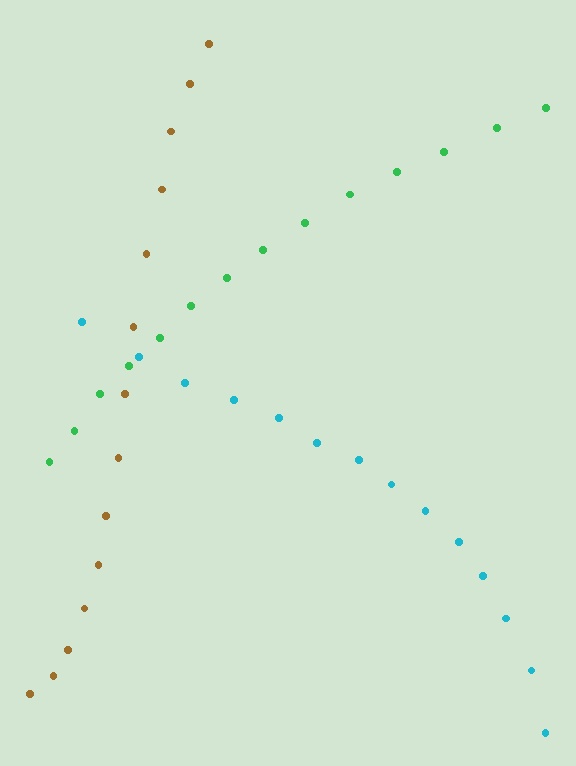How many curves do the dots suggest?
There are 3 distinct paths.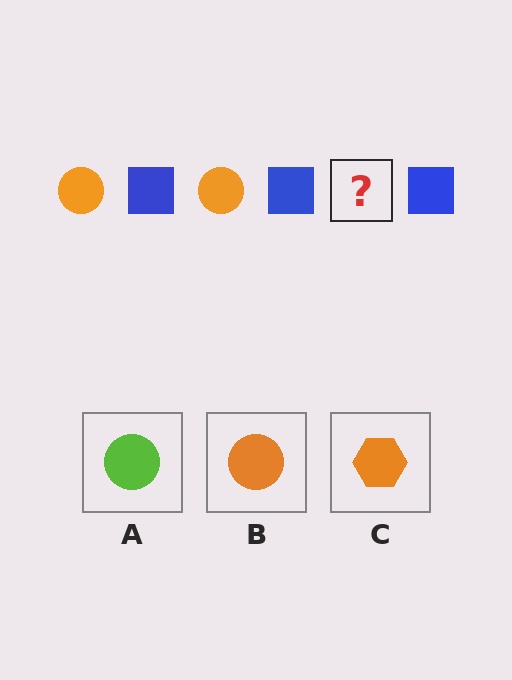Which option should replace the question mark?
Option B.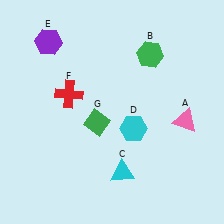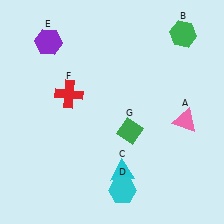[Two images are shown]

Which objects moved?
The objects that moved are: the green hexagon (B), the cyan hexagon (D), the green diamond (G).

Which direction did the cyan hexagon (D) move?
The cyan hexagon (D) moved down.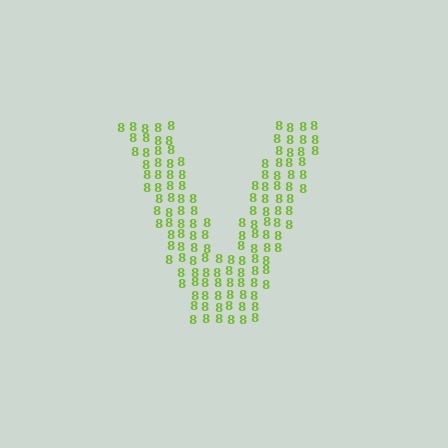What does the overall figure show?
The overall figure shows the letter V.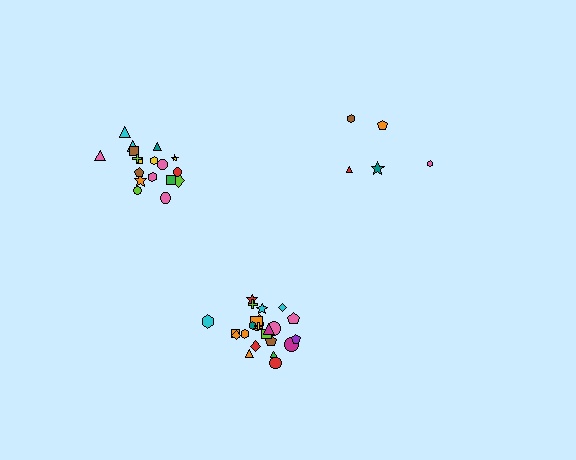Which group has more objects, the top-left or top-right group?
The top-left group.